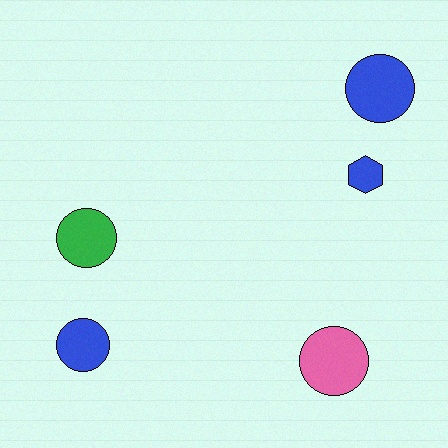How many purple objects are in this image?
There are no purple objects.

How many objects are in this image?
There are 5 objects.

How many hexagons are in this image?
There is 1 hexagon.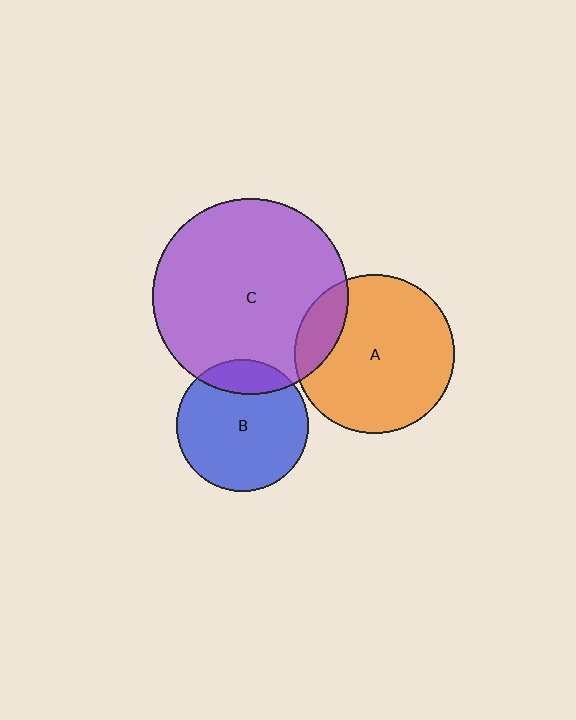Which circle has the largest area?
Circle C (purple).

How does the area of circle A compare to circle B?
Approximately 1.5 times.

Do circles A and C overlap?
Yes.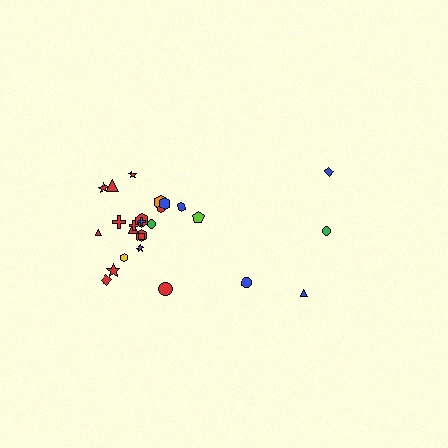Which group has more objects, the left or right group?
The left group.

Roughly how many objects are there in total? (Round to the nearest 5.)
Roughly 25 objects in total.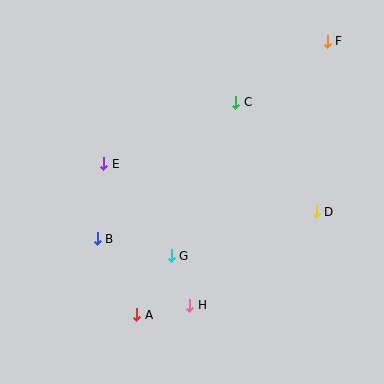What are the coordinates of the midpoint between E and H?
The midpoint between E and H is at (147, 235).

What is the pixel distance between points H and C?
The distance between H and C is 208 pixels.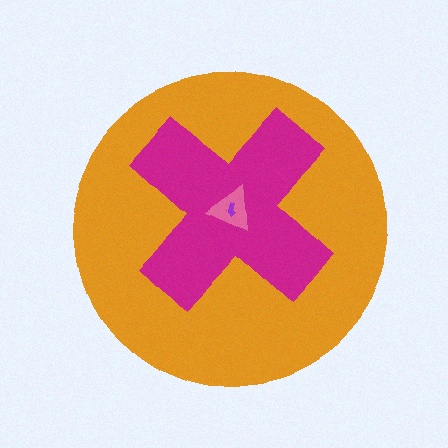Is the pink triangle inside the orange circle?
Yes.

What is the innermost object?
The purple arrow.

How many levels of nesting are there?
4.